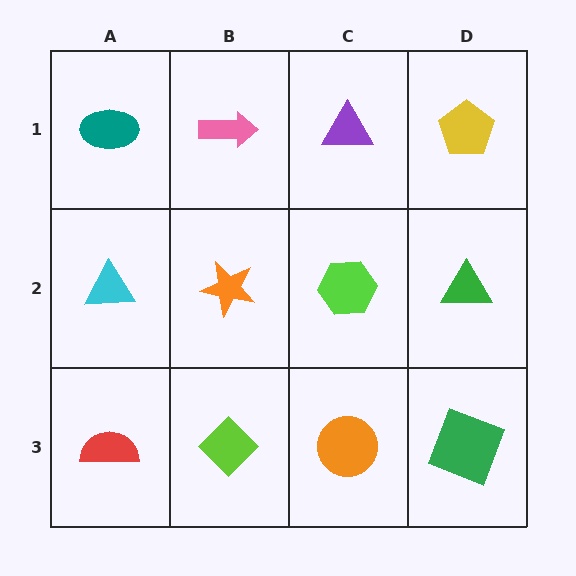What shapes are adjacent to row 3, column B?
An orange star (row 2, column B), a red semicircle (row 3, column A), an orange circle (row 3, column C).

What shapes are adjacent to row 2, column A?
A teal ellipse (row 1, column A), a red semicircle (row 3, column A), an orange star (row 2, column B).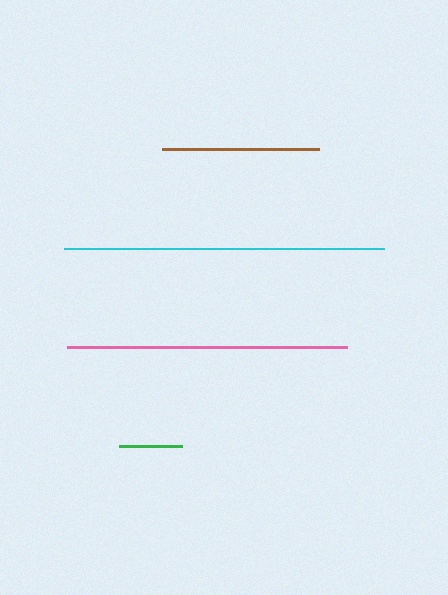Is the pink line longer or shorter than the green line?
The pink line is longer than the green line.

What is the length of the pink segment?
The pink segment is approximately 280 pixels long.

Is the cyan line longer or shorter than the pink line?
The cyan line is longer than the pink line.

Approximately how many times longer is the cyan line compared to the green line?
The cyan line is approximately 5.1 times the length of the green line.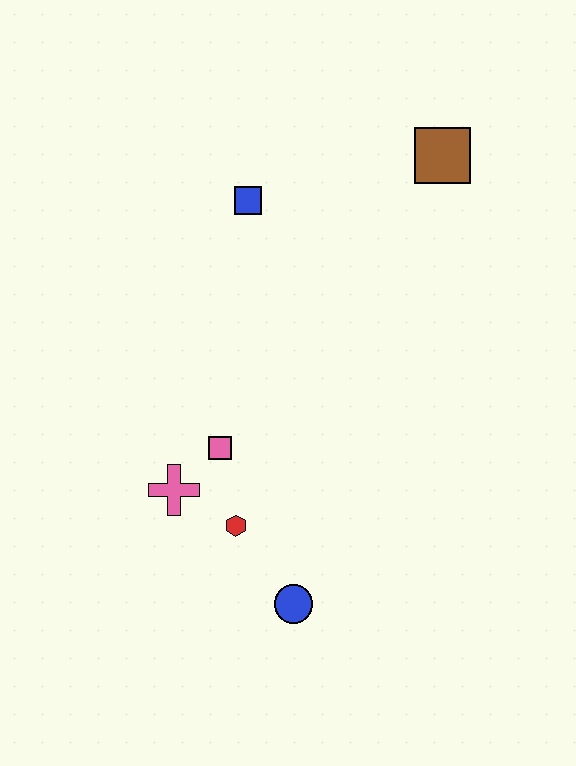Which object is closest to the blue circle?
The red hexagon is closest to the blue circle.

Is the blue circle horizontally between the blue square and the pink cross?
No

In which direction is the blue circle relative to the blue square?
The blue circle is below the blue square.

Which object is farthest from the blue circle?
The brown square is farthest from the blue circle.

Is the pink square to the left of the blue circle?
Yes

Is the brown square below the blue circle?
No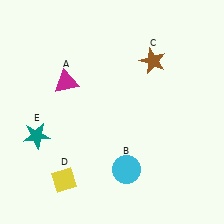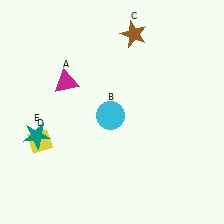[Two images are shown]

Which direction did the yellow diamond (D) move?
The yellow diamond (D) moved up.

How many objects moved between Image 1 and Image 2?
3 objects moved between the two images.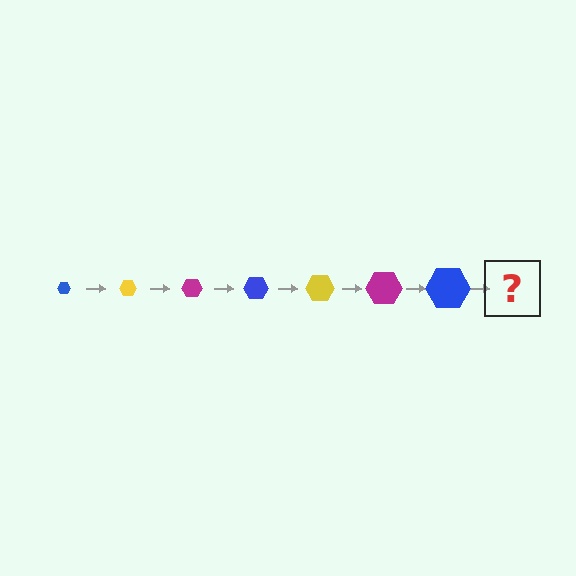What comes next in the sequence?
The next element should be a yellow hexagon, larger than the previous one.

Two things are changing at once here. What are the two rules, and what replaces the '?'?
The two rules are that the hexagon grows larger each step and the color cycles through blue, yellow, and magenta. The '?' should be a yellow hexagon, larger than the previous one.